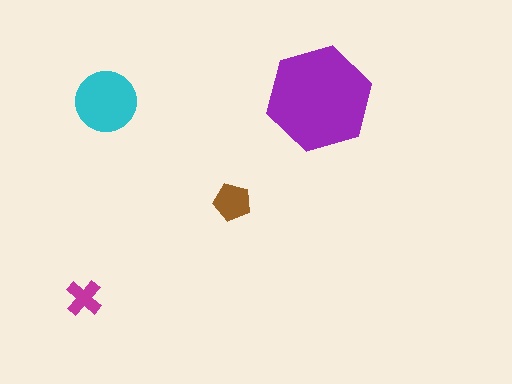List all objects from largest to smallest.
The purple hexagon, the cyan circle, the brown pentagon, the magenta cross.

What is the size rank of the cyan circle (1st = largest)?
2nd.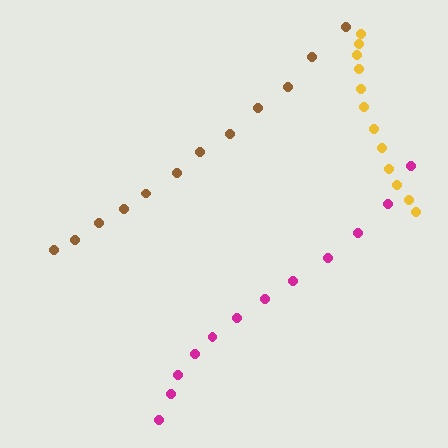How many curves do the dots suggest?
There are 3 distinct paths.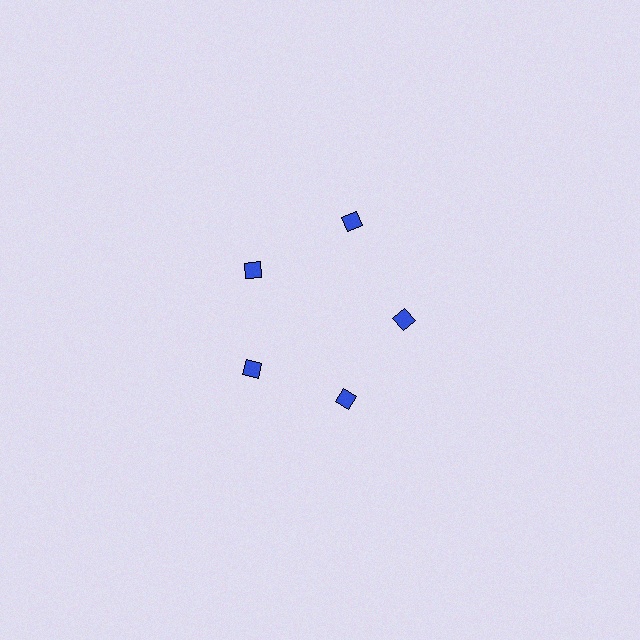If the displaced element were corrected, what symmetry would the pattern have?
It would have 5-fold rotational symmetry — the pattern would map onto itself every 72 degrees.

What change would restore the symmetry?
The symmetry would be restored by moving it inward, back onto the ring so that all 5 diamonds sit at equal angles and equal distance from the center.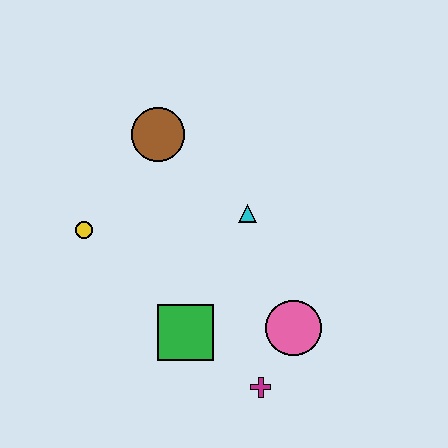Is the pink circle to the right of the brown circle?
Yes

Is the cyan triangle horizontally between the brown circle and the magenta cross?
Yes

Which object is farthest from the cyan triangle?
The magenta cross is farthest from the cyan triangle.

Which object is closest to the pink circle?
The magenta cross is closest to the pink circle.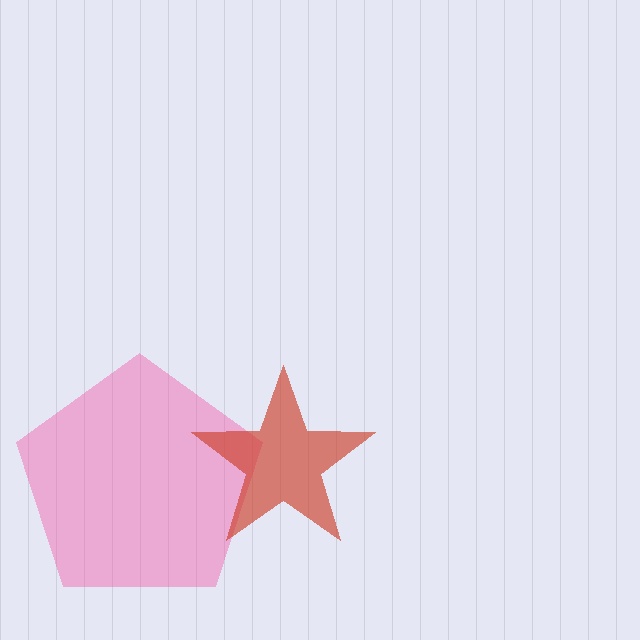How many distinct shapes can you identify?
There are 2 distinct shapes: a pink pentagon, a red star.